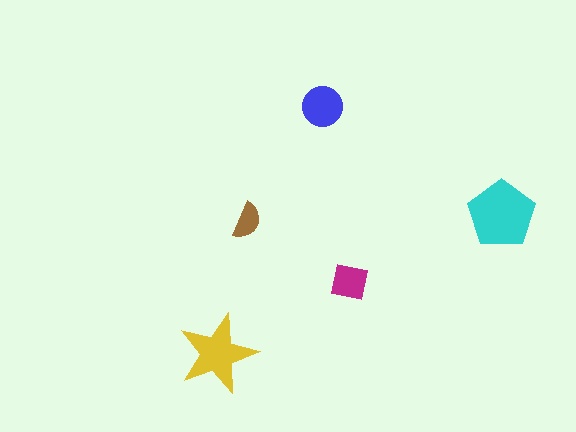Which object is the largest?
The cyan pentagon.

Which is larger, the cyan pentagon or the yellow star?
The cyan pentagon.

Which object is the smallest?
The brown semicircle.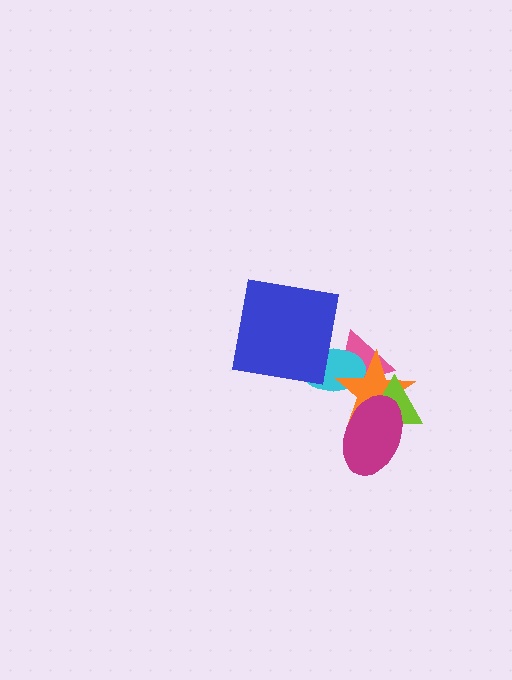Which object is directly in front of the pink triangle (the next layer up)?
The cyan ellipse is directly in front of the pink triangle.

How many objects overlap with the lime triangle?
3 objects overlap with the lime triangle.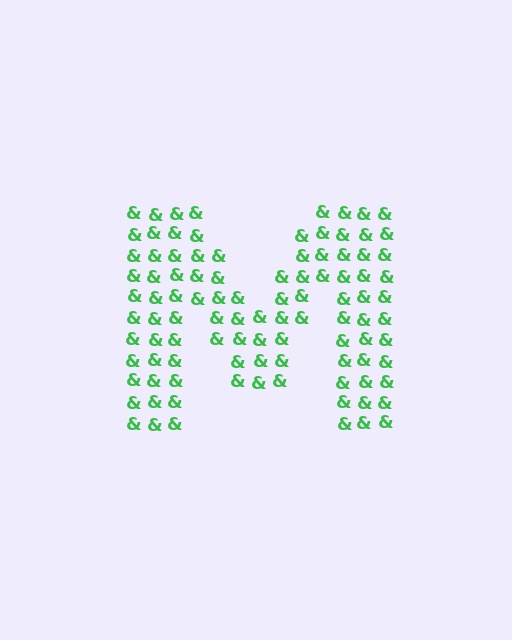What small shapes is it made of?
It is made of small ampersands.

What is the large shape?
The large shape is the letter M.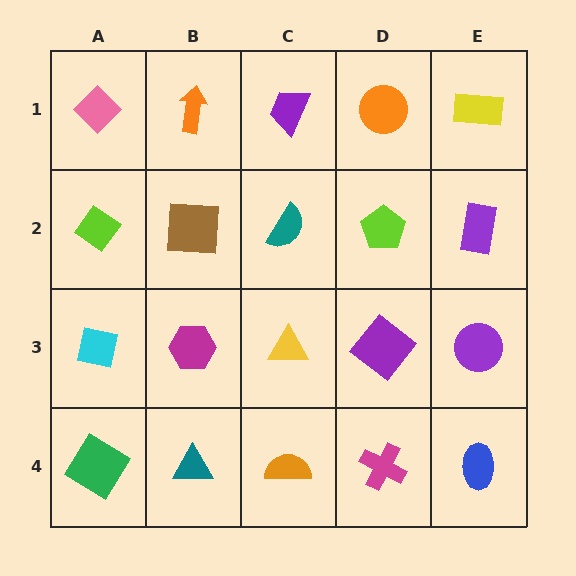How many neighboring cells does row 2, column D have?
4.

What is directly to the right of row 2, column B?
A teal semicircle.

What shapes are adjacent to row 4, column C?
A yellow triangle (row 3, column C), a teal triangle (row 4, column B), a magenta cross (row 4, column D).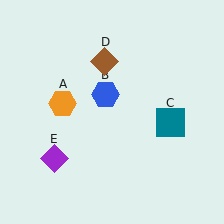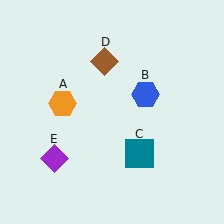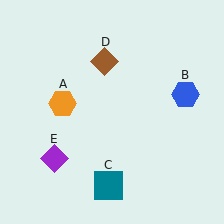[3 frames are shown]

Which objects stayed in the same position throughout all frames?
Orange hexagon (object A) and brown diamond (object D) and purple diamond (object E) remained stationary.